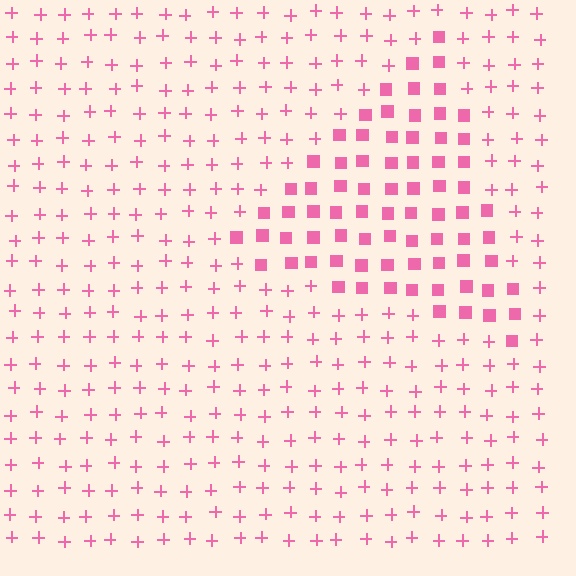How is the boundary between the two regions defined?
The boundary is defined by a change in element shape: squares inside vs. plus signs outside. All elements share the same color and spacing.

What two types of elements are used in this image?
The image uses squares inside the triangle region and plus signs outside it.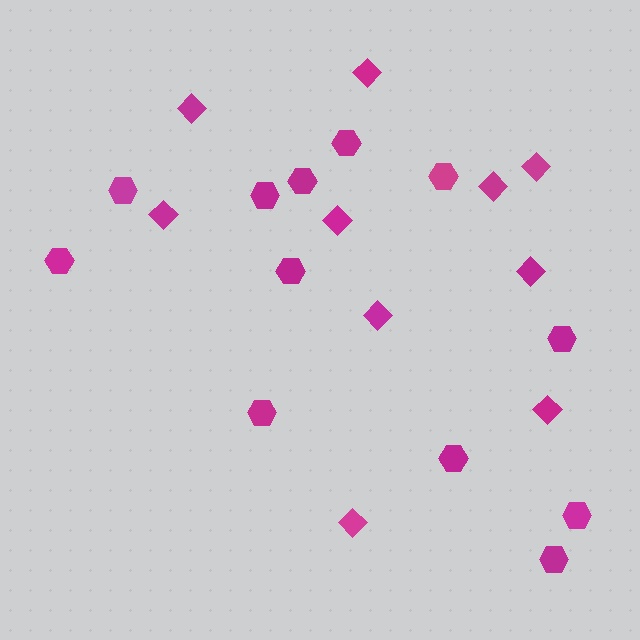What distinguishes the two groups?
There are 2 groups: one group of hexagons (12) and one group of diamonds (10).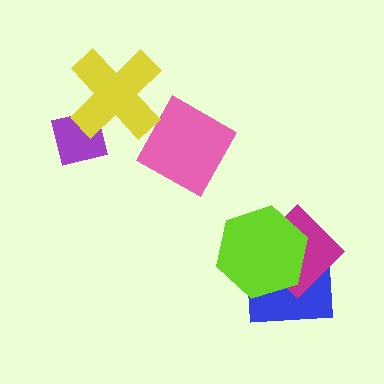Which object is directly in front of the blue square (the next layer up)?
The magenta diamond is directly in front of the blue square.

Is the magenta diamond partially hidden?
Yes, it is partially covered by another shape.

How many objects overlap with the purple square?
1 object overlaps with the purple square.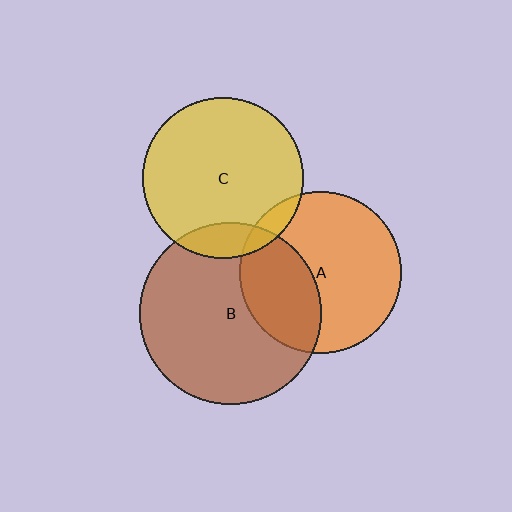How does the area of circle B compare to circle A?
Approximately 1.3 times.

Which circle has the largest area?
Circle B (brown).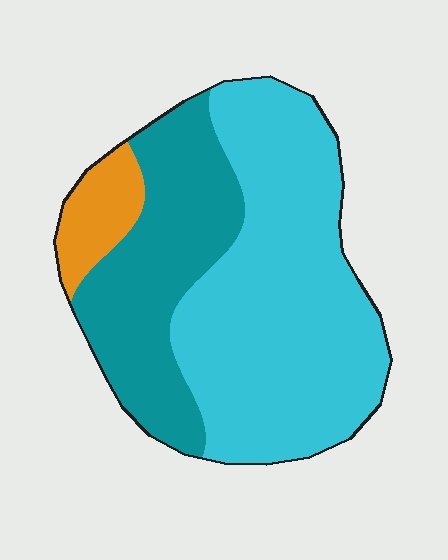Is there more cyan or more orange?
Cyan.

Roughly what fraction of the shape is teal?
Teal covers 33% of the shape.